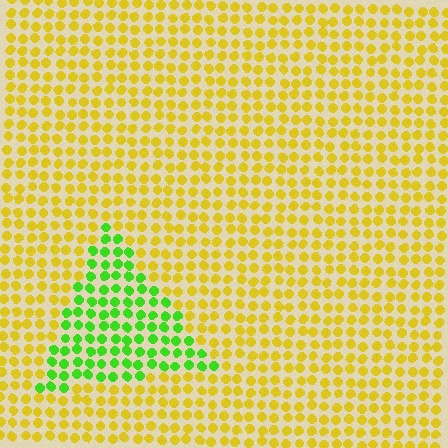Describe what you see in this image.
The image is filled with small yellow elements in a uniform arrangement. A triangle-shaped region is visible where the elements are tinted to a slightly different hue, forming a subtle color boundary.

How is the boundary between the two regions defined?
The boundary is defined purely by a slight shift in hue (about 58 degrees). Spacing, size, and orientation are identical on both sides.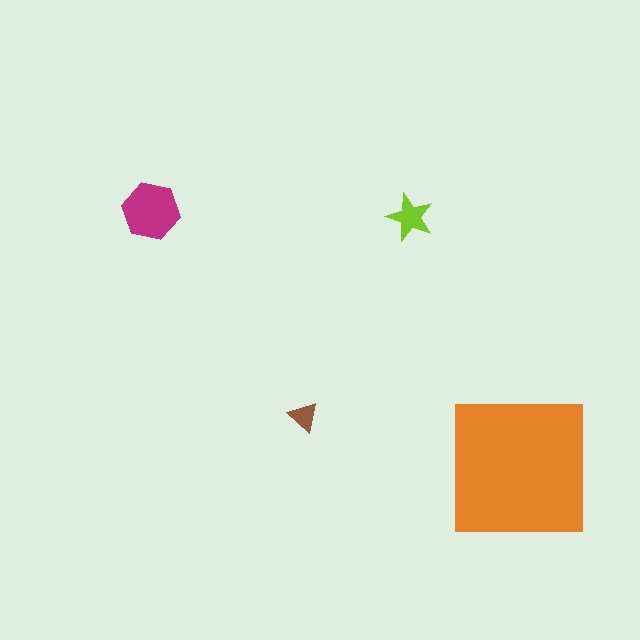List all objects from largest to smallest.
The orange square, the magenta hexagon, the lime star, the brown triangle.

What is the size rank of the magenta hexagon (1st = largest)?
2nd.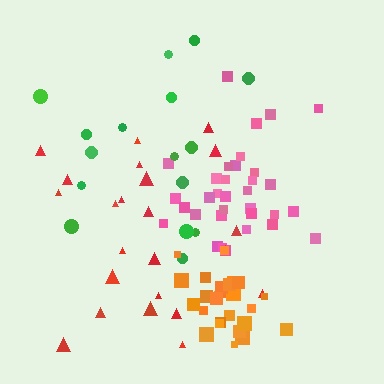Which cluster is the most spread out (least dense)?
Green.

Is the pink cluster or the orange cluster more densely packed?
Orange.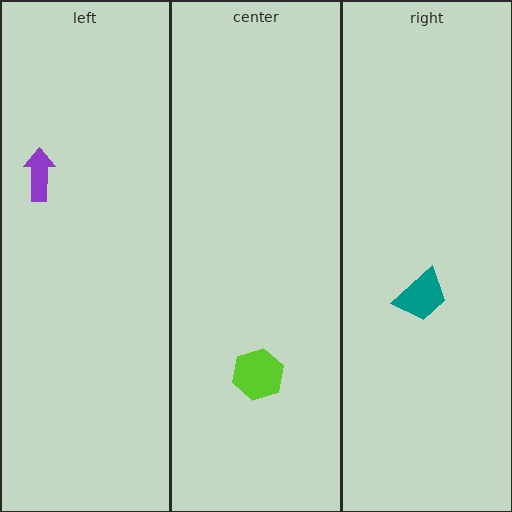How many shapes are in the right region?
1.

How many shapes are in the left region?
1.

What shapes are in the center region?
The lime hexagon.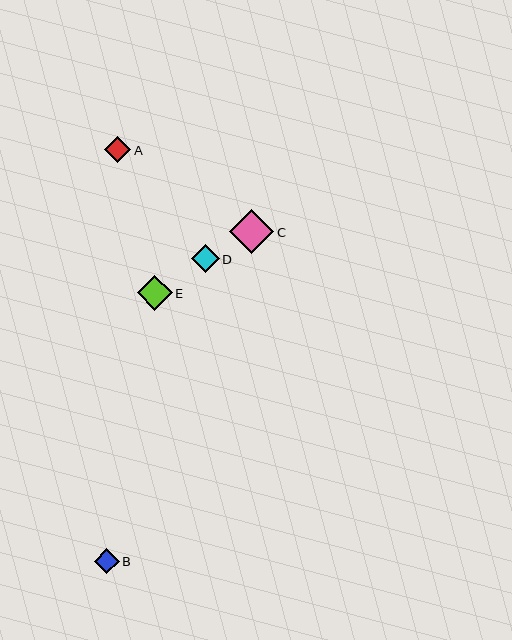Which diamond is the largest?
Diamond C is the largest with a size of approximately 44 pixels.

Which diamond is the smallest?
Diamond B is the smallest with a size of approximately 25 pixels.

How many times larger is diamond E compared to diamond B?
Diamond E is approximately 1.4 times the size of diamond B.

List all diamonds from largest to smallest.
From largest to smallest: C, E, D, A, B.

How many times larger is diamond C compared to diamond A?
Diamond C is approximately 1.7 times the size of diamond A.